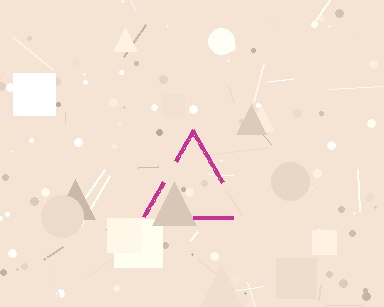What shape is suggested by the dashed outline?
The dashed outline suggests a triangle.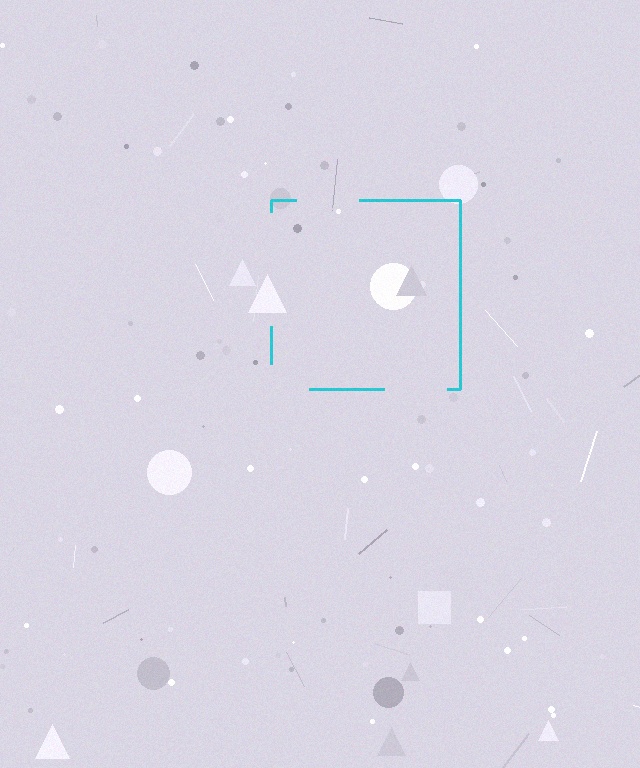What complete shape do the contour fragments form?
The contour fragments form a square.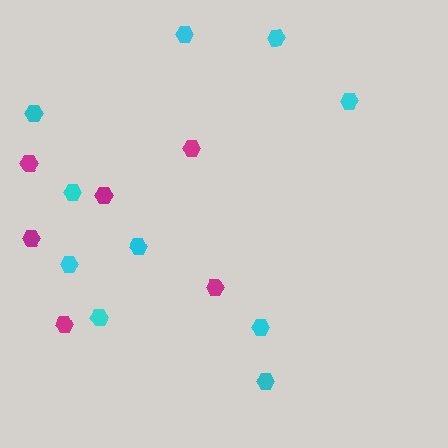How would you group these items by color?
There are 2 groups: one group of cyan hexagons (10) and one group of magenta hexagons (6).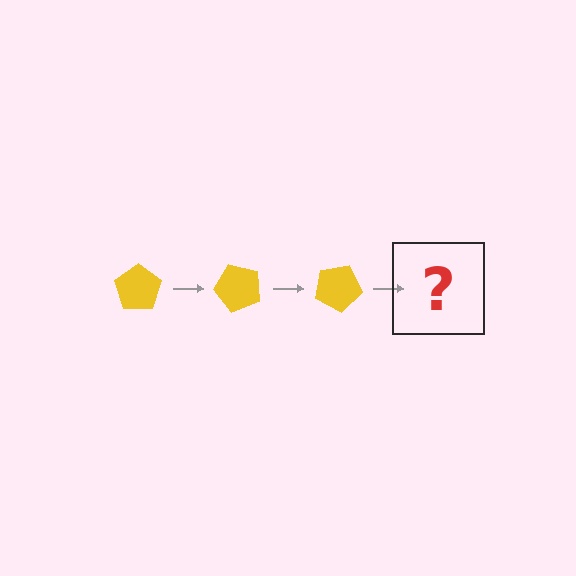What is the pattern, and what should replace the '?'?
The pattern is that the pentagon rotates 50 degrees each step. The '?' should be a yellow pentagon rotated 150 degrees.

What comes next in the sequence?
The next element should be a yellow pentagon rotated 150 degrees.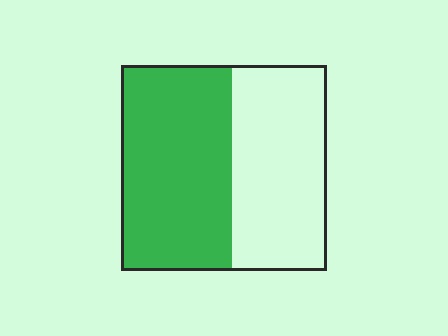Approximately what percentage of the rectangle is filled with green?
Approximately 55%.